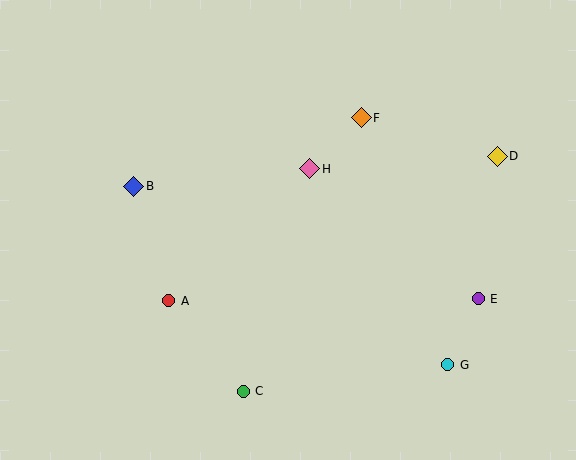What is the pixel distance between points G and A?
The distance between G and A is 286 pixels.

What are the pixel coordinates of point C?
Point C is at (243, 391).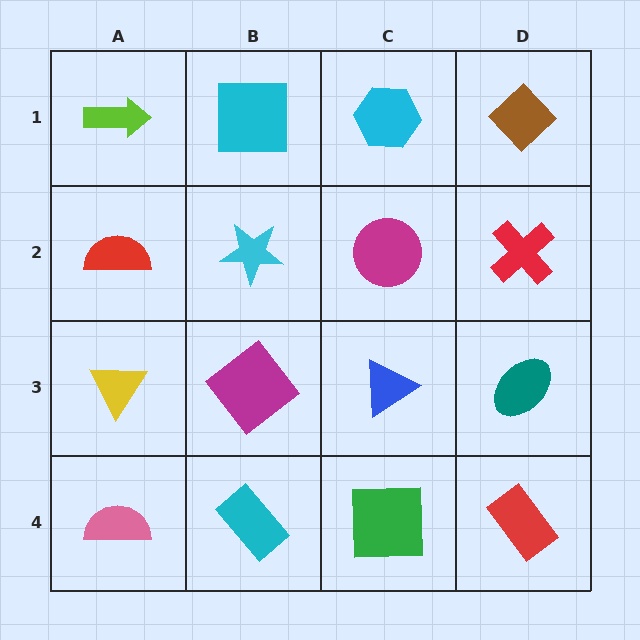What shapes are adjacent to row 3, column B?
A cyan star (row 2, column B), a cyan rectangle (row 4, column B), a yellow triangle (row 3, column A), a blue triangle (row 3, column C).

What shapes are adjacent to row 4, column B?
A magenta diamond (row 3, column B), a pink semicircle (row 4, column A), a green square (row 4, column C).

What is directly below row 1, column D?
A red cross.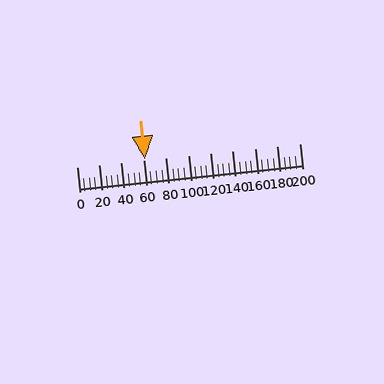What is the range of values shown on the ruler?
The ruler shows values from 0 to 200.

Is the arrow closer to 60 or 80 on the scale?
The arrow is closer to 60.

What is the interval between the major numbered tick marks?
The major tick marks are spaced 20 units apart.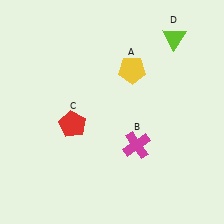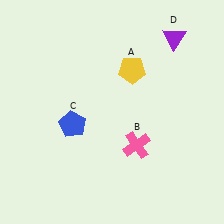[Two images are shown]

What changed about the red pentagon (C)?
In Image 1, C is red. In Image 2, it changed to blue.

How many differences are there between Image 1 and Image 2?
There are 3 differences between the two images.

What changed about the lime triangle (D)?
In Image 1, D is lime. In Image 2, it changed to purple.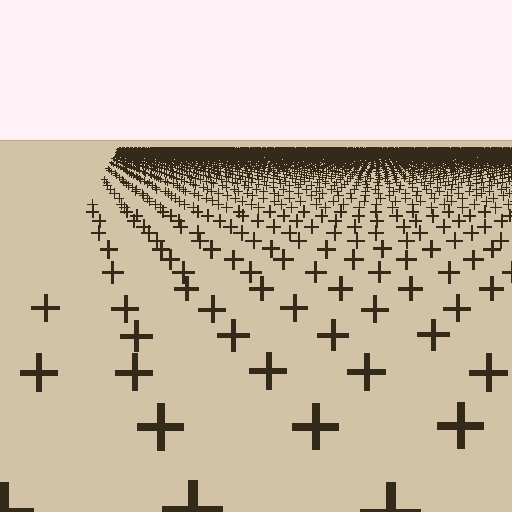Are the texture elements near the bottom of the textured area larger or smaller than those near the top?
Larger. Near the bottom, elements are closer to the viewer and appear at a bigger on-screen size.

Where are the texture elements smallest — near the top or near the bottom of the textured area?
Near the top.